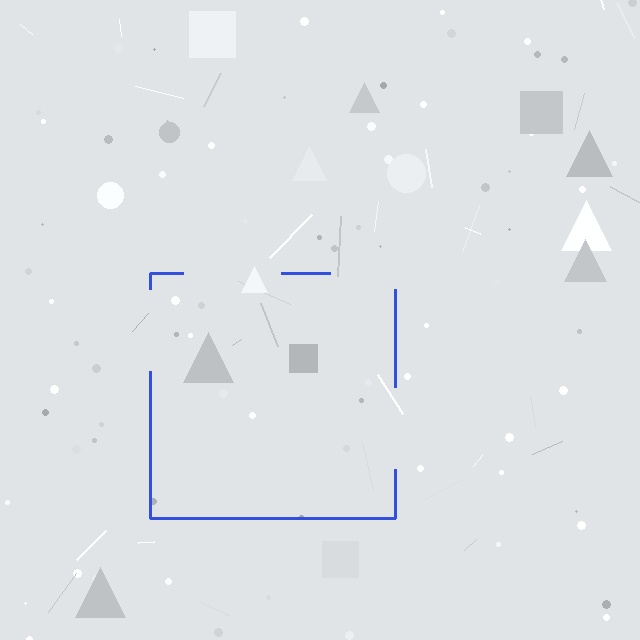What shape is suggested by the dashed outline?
The dashed outline suggests a square.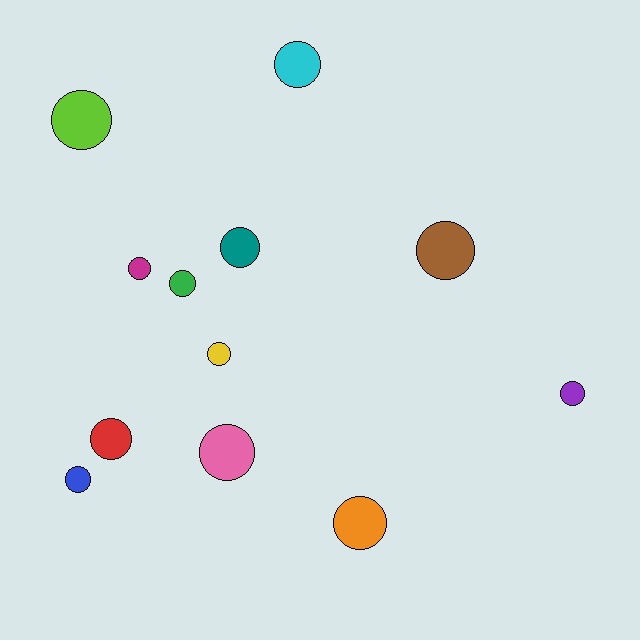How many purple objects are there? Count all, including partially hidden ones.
There is 1 purple object.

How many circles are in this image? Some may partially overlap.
There are 12 circles.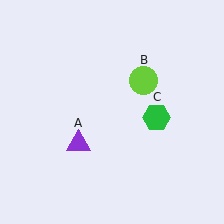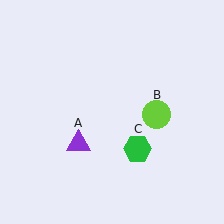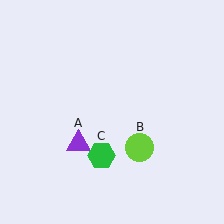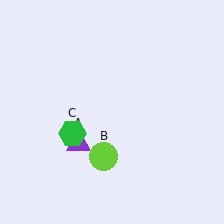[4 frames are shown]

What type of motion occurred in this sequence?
The lime circle (object B), green hexagon (object C) rotated clockwise around the center of the scene.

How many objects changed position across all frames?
2 objects changed position: lime circle (object B), green hexagon (object C).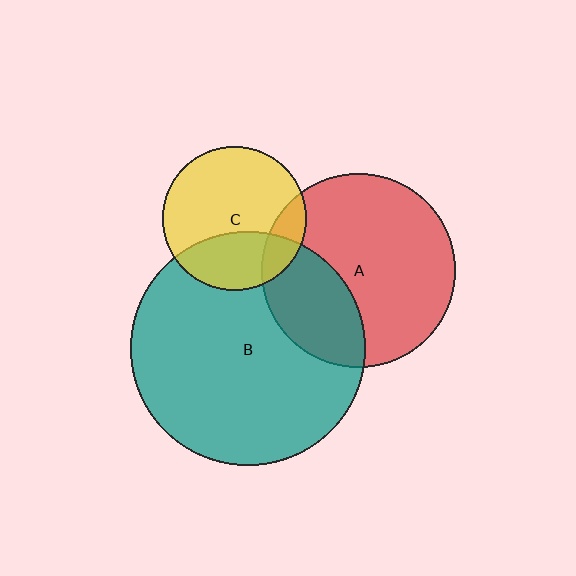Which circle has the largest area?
Circle B (teal).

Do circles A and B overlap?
Yes.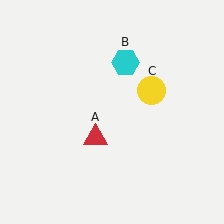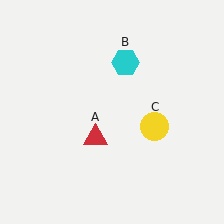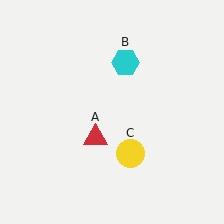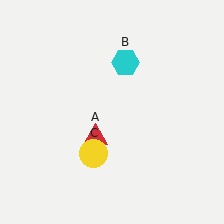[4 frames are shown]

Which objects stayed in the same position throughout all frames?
Red triangle (object A) and cyan hexagon (object B) remained stationary.